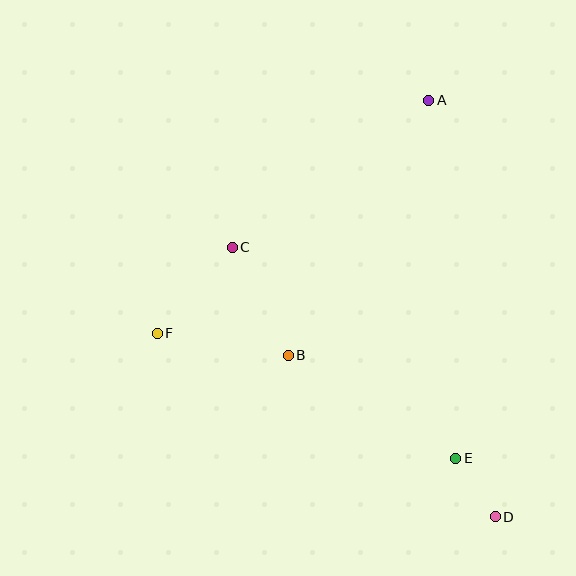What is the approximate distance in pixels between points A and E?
The distance between A and E is approximately 359 pixels.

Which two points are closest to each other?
Points D and E are closest to each other.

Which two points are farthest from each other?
Points A and D are farthest from each other.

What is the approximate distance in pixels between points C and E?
The distance between C and E is approximately 307 pixels.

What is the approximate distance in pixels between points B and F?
The distance between B and F is approximately 133 pixels.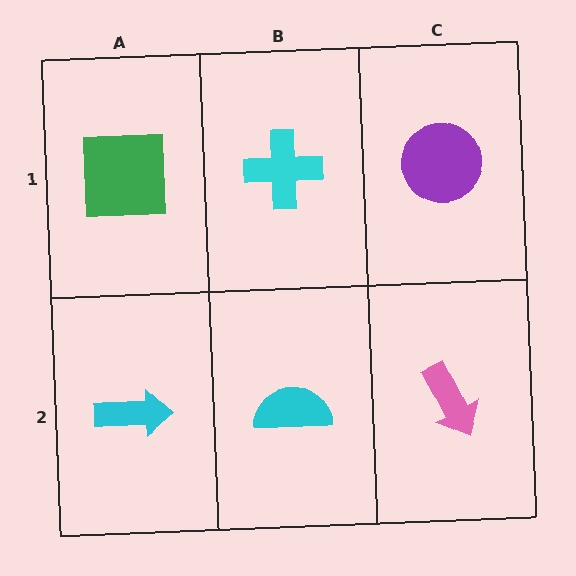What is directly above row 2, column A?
A green square.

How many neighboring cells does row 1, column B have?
3.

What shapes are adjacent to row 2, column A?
A green square (row 1, column A), a cyan semicircle (row 2, column B).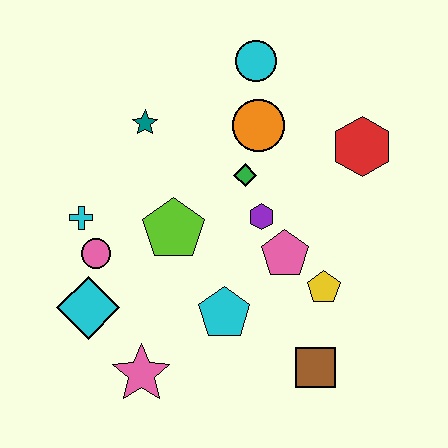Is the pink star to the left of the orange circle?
Yes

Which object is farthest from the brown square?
The cyan circle is farthest from the brown square.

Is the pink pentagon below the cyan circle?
Yes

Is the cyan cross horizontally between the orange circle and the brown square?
No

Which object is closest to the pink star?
The cyan diamond is closest to the pink star.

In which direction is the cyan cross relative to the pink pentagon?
The cyan cross is to the left of the pink pentagon.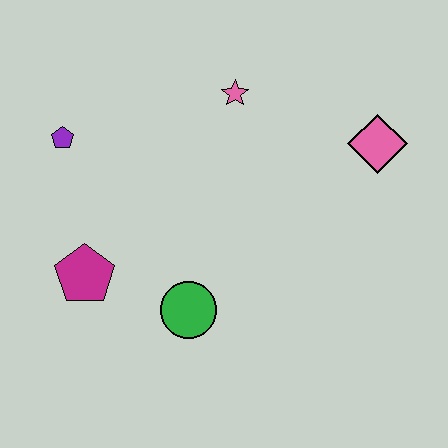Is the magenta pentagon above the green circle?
Yes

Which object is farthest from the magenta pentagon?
The pink diamond is farthest from the magenta pentagon.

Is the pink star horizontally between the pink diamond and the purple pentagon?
Yes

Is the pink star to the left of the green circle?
No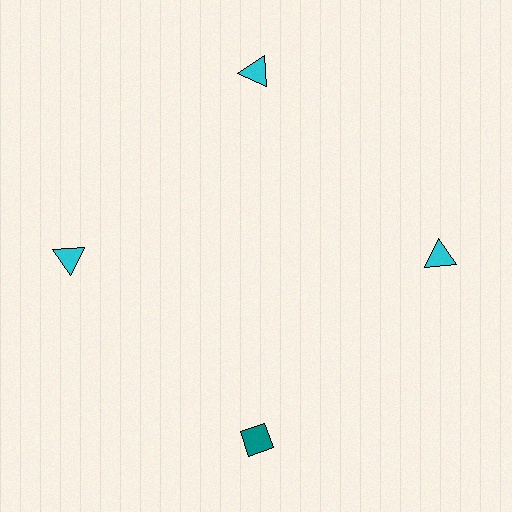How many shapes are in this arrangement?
There are 4 shapes arranged in a ring pattern.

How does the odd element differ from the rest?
It differs in both color (teal instead of cyan) and shape (diamond instead of triangle).